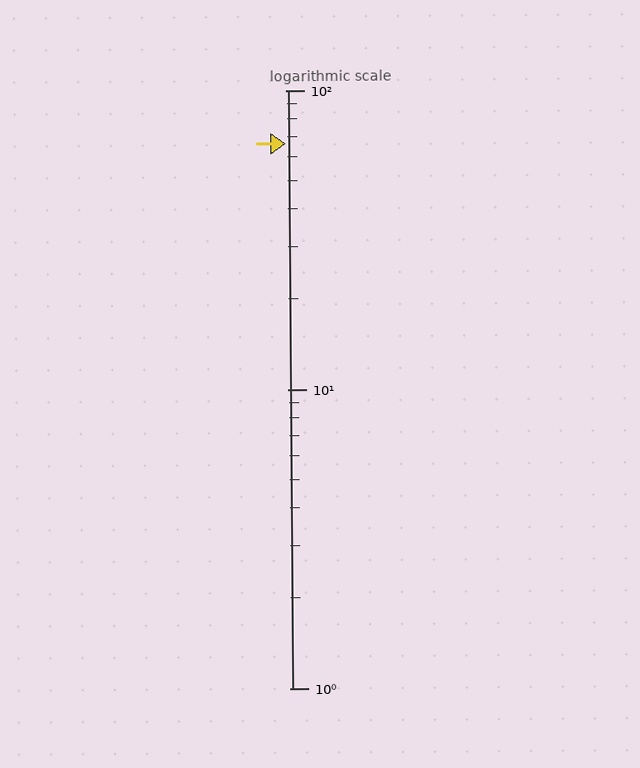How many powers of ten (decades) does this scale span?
The scale spans 2 decades, from 1 to 100.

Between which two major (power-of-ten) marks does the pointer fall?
The pointer is between 10 and 100.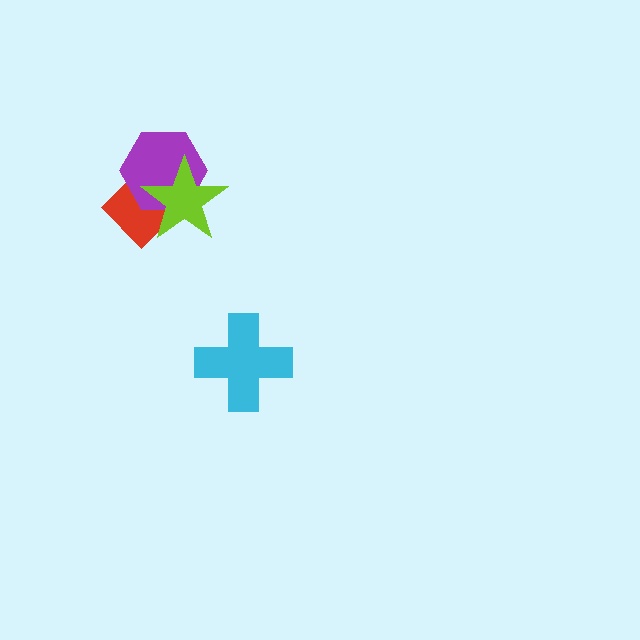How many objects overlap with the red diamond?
2 objects overlap with the red diamond.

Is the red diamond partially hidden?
Yes, it is partially covered by another shape.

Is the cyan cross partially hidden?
No, no other shape covers it.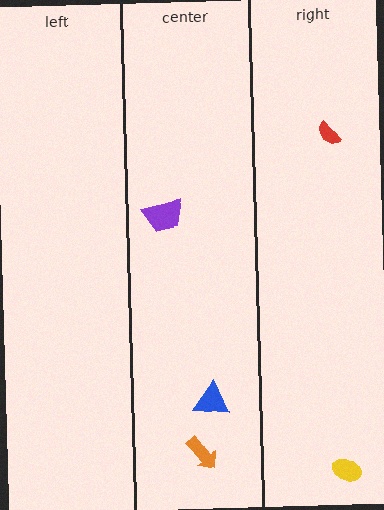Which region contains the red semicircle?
The right region.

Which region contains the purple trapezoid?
The center region.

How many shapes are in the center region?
3.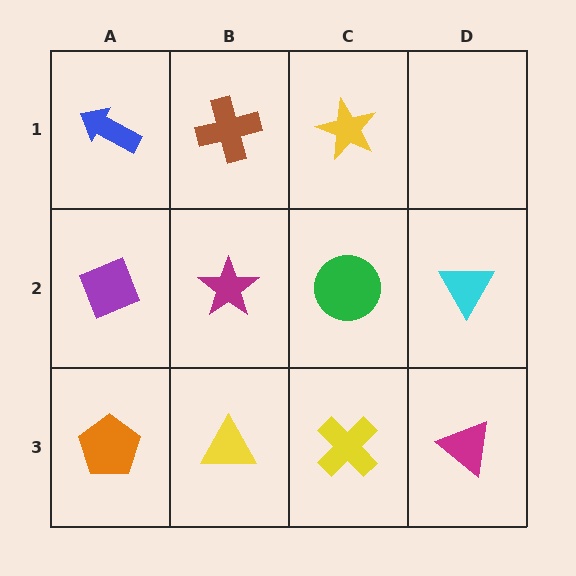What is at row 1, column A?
A blue arrow.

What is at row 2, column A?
A purple diamond.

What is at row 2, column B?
A magenta star.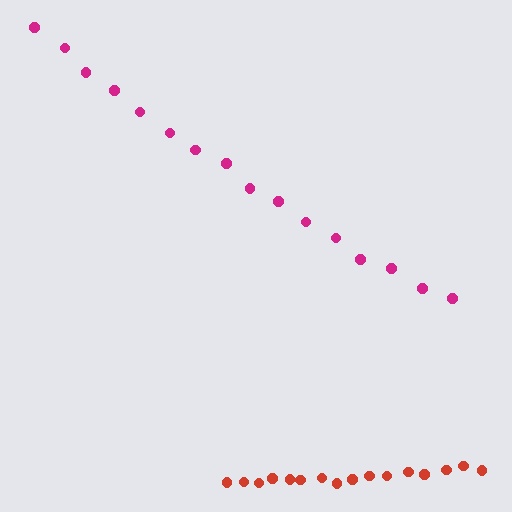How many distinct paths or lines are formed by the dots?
There are 2 distinct paths.